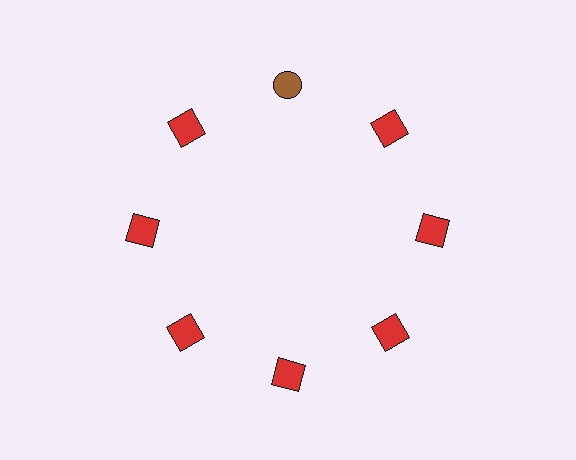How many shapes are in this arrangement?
There are 8 shapes arranged in a ring pattern.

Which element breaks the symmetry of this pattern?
The brown circle at roughly the 12 o'clock position breaks the symmetry. All other shapes are red squares.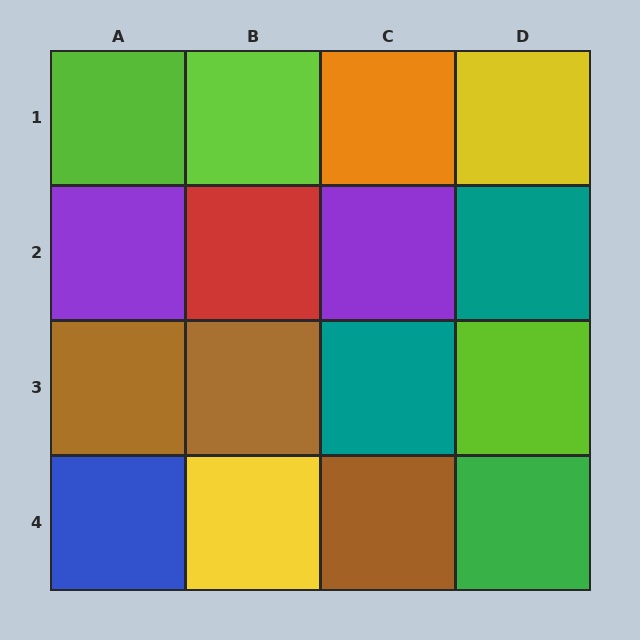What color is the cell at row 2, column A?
Purple.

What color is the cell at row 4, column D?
Green.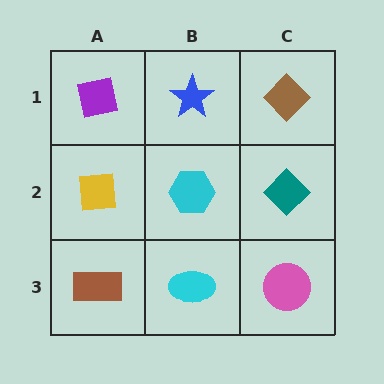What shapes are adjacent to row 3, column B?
A cyan hexagon (row 2, column B), a brown rectangle (row 3, column A), a pink circle (row 3, column C).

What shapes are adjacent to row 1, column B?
A cyan hexagon (row 2, column B), a purple square (row 1, column A), a brown diamond (row 1, column C).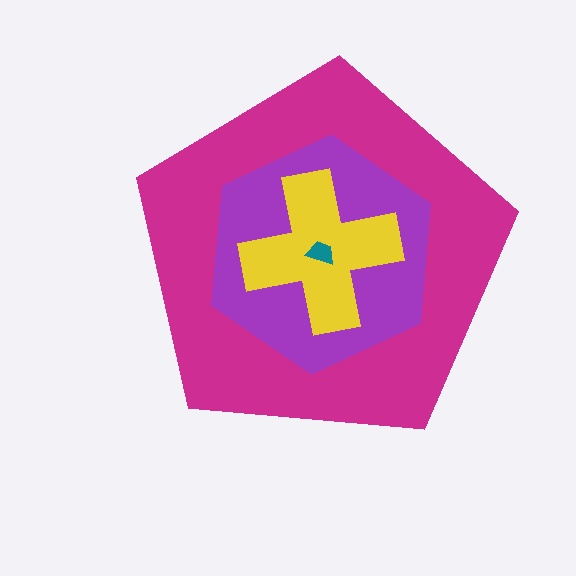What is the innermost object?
The teal trapezoid.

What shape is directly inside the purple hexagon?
The yellow cross.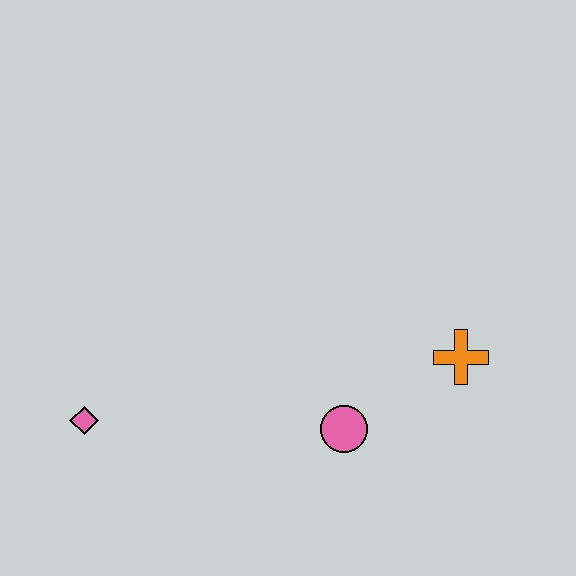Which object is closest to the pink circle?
The orange cross is closest to the pink circle.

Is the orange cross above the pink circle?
Yes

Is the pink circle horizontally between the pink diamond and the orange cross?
Yes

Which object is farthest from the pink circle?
The pink diamond is farthest from the pink circle.